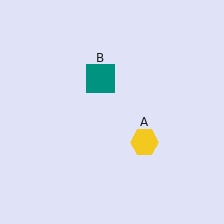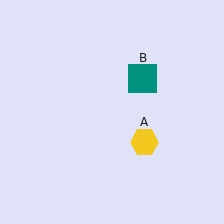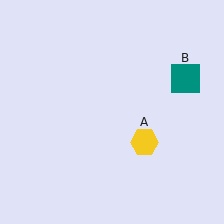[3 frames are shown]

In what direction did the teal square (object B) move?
The teal square (object B) moved right.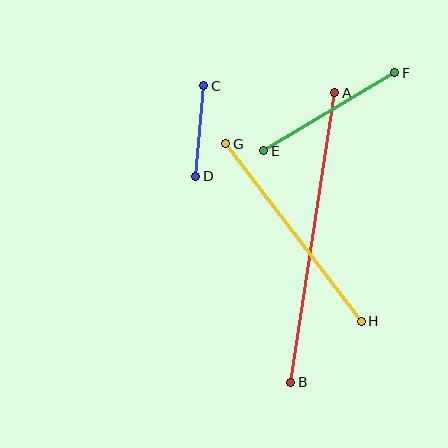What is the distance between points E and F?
The distance is approximately 153 pixels.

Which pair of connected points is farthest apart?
Points A and B are farthest apart.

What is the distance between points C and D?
The distance is approximately 91 pixels.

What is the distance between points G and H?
The distance is approximately 224 pixels.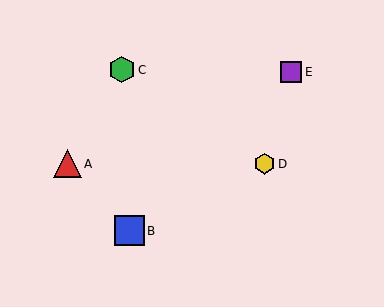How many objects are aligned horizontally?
2 objects (A, D) are aligned horizontally.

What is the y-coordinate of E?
Object E is at y≈72.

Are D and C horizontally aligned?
No, D is at y≈164 and C is at y≈70.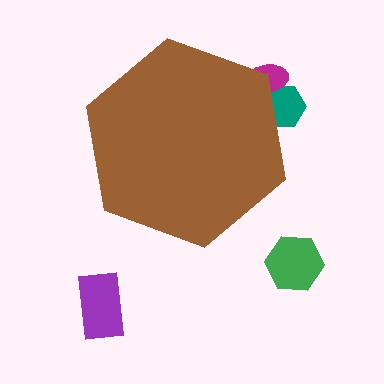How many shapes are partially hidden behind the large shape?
2 shapes are partially hidden.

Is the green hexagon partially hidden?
No, the green hexagon is fully visible.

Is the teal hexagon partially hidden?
Yes, the teal hexagon is partially hidden behind the brown hexagon.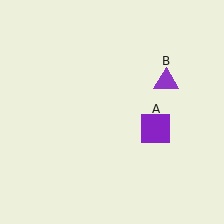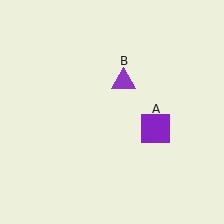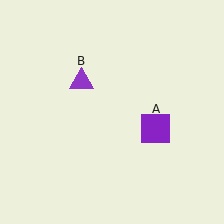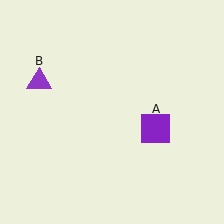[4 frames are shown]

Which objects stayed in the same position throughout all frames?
Purple square (object A) remained stationary.